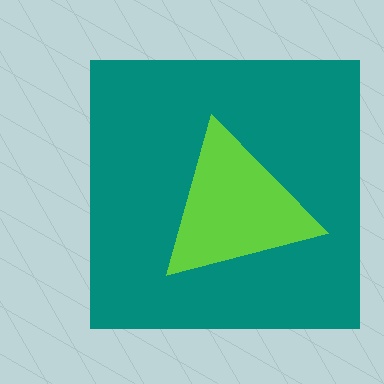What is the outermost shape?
The teal square.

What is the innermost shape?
The lime triangle.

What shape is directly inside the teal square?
The lime triangle.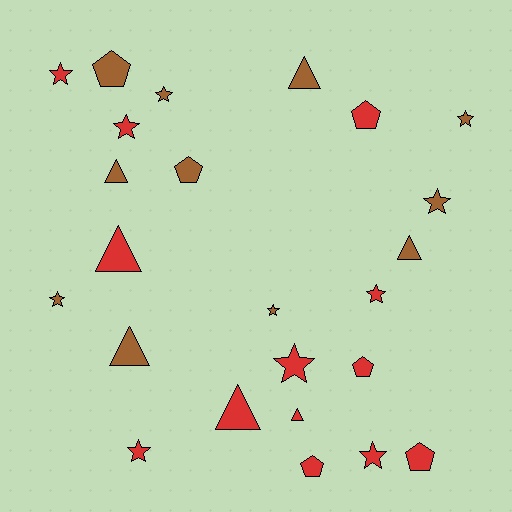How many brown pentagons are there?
There are 2 brown pentagons.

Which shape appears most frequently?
Star, with 11 objects.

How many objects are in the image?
There are 24 objects.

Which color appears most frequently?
Red, with 13 objects.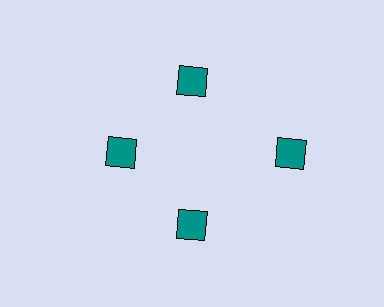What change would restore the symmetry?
The symmetry would be restored by moving it inward, back onto the ring so that all 4 squares sit at equal angles and equal distance from the center.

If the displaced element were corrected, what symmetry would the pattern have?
It would have 4-fold rotational symmetry — the pattern would map onto itself every 90 degrees.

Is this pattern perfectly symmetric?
No. The 4 teal squares are arranged in a ring, but one element near the 3 o'clock position is pushed outward from the center, breaking the 4-fold rotational symmetry.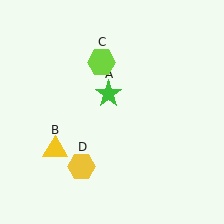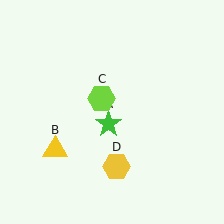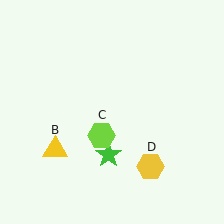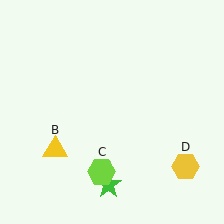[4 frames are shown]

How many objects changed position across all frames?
3 objects changed position: green star (object A), lime hexagon (object C), yellow hexagon (object D).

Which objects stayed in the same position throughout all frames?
Yellow triangle (object B) remained stationary.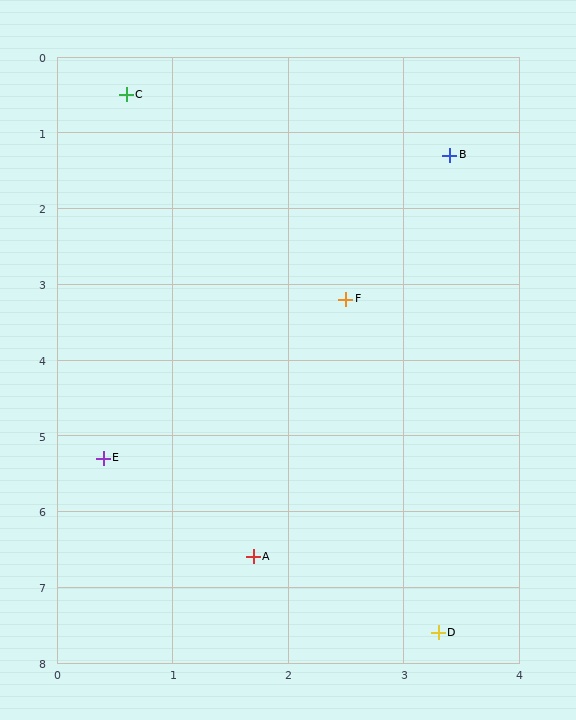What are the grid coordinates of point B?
Point B is at approximately (3.4, 1.3).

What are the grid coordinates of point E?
Point E is at approximately (0.4, 5.3).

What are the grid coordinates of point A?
Point A is at approximately (1.7, 6.6).